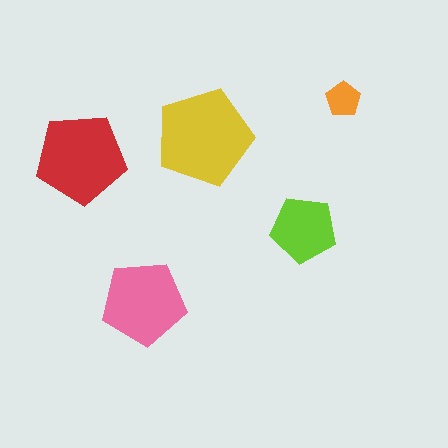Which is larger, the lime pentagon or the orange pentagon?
The lime one.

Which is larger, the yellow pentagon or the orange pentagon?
The yellow one.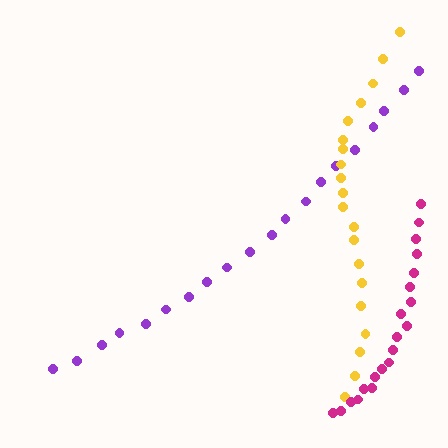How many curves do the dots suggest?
There are 3 distinct paths.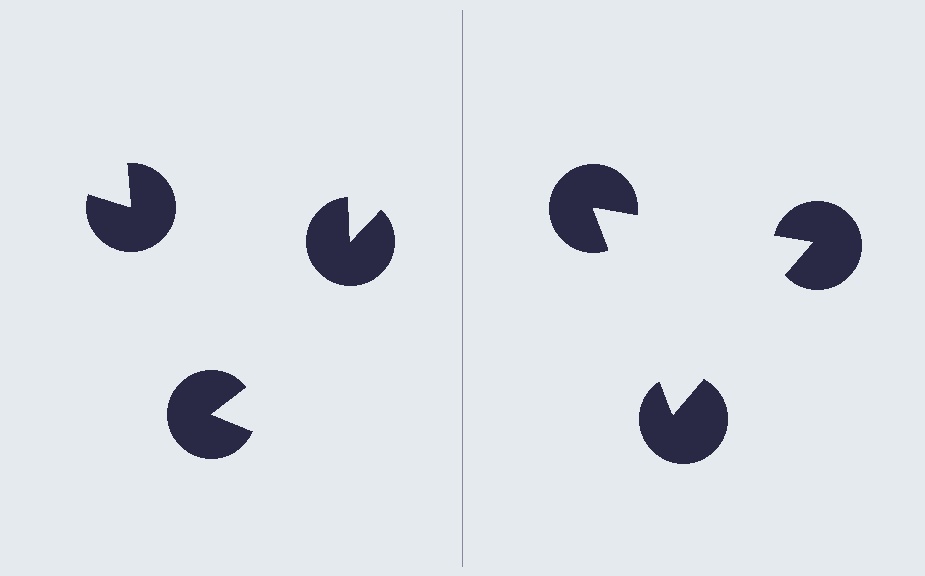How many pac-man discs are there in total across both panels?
6 — 3 on each side.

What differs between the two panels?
The pac-man discs are positioned identically on both sides; only the wedge orientations differ. On the right they align to a triangle; on the left they are misaligned.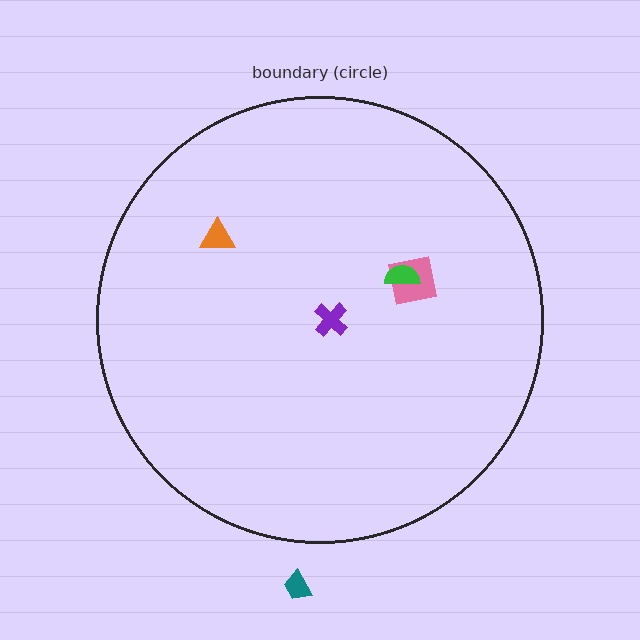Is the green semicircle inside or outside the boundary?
Inside.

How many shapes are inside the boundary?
4 inside, 1 outside.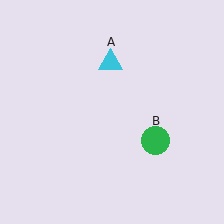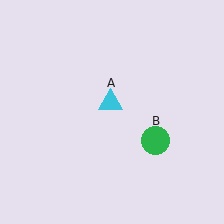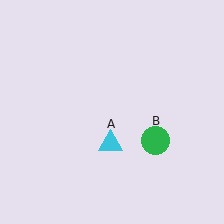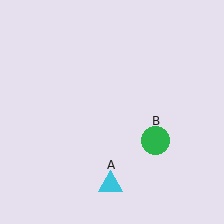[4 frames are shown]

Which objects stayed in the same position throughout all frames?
Green circle (object B) remained stationary.